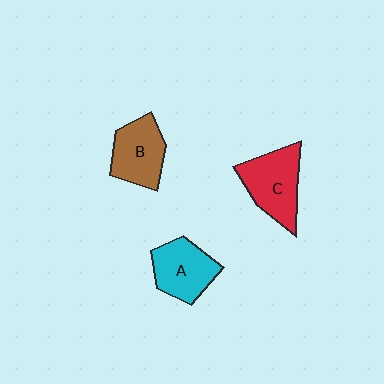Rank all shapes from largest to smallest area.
From largest to smallest: C (red), B (brown), A (cyan).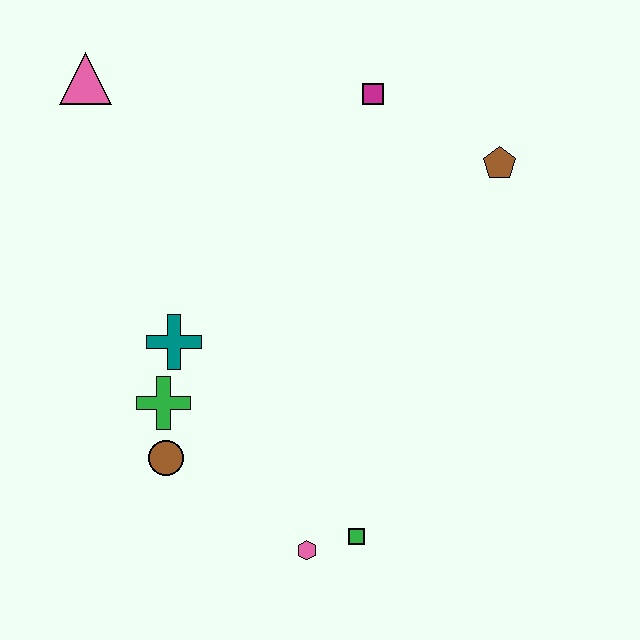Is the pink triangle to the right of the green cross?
No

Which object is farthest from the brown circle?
The brown pentagon is farthest from the brown circle.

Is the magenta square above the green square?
Yes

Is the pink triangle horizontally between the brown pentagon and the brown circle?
No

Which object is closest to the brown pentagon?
The magenta square is closest to the brown pentagon.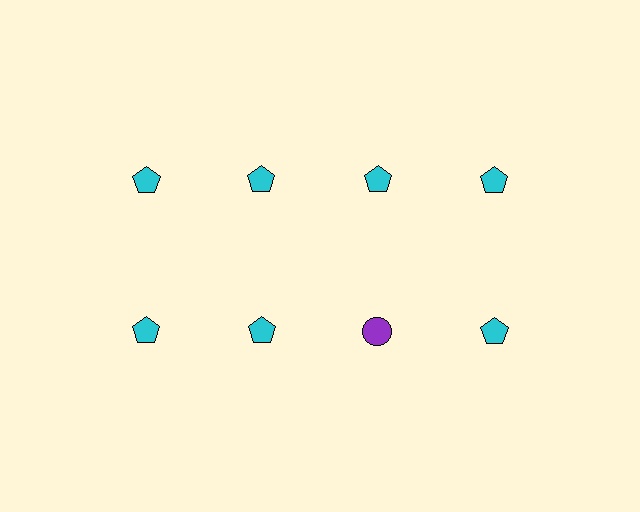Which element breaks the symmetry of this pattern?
The purple circle in the second row, center column breaks the symmetry. All other shapes are cyan pentagons.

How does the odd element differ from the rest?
It differs in both color (purple instead of cyan) and shape (circle instead of pentagon).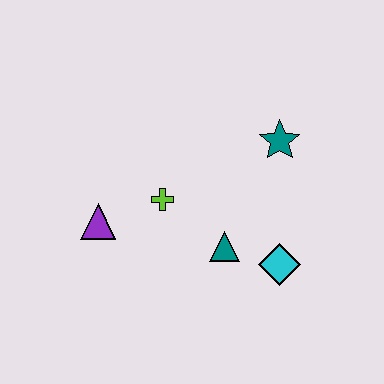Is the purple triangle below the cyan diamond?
No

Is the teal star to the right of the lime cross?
Yes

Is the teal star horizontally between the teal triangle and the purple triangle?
No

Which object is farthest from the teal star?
The purple triangle is farthest from the teal star.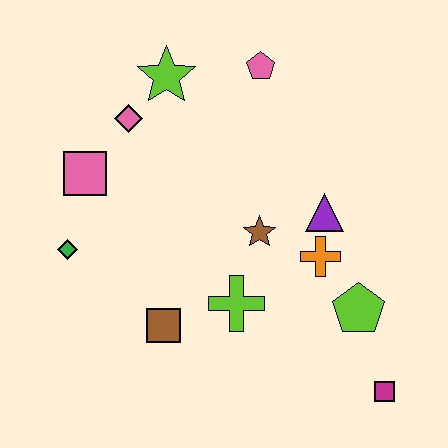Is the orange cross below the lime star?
Yes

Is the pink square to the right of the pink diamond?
No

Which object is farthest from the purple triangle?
The green diamond is farthest from the purple triangle.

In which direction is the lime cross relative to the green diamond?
The lime cross is to the right of the green diamond.